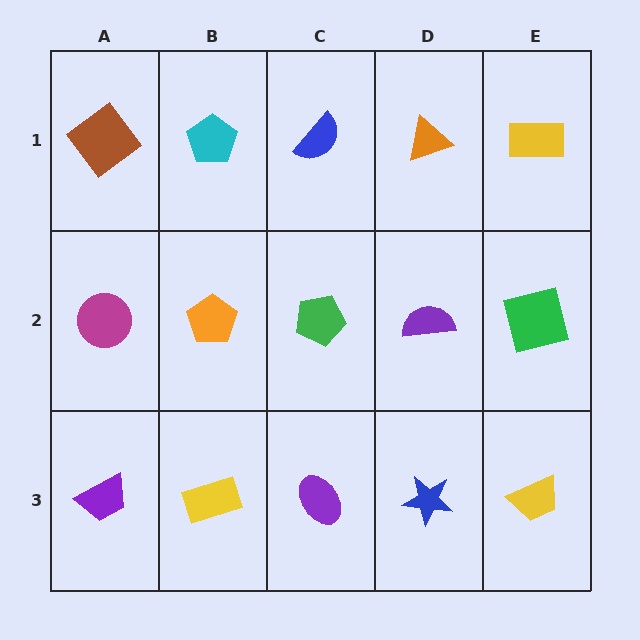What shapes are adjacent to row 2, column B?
A cyan pentagon (row 1, column B), a yellow rectangle (row 3, column B), a magenta circle (row 2, column A), a green pentagon (row 2, column C).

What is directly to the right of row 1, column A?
A cyan pentagon.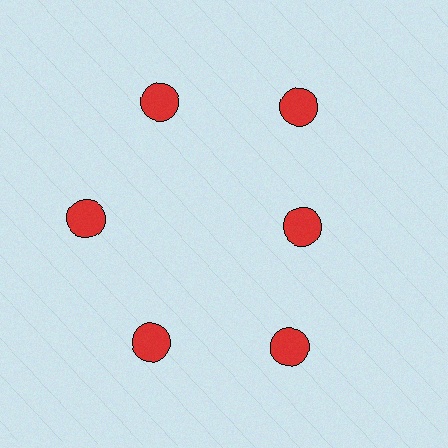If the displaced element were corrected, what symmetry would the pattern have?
It would have 6-fold rotational symmetry — the pattern would map onto itself every 60 degrees.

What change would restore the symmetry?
The symmetry would be restored by moving it outward, back onto the ring so that all 6 circles sit at equal angles and equal distance from the center.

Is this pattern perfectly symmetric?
No. The 6 red circles are arranged in a ring, but one element near the 3 o'clock position is pulled inward toward the center, breaking the 6-fold rotational symmetry.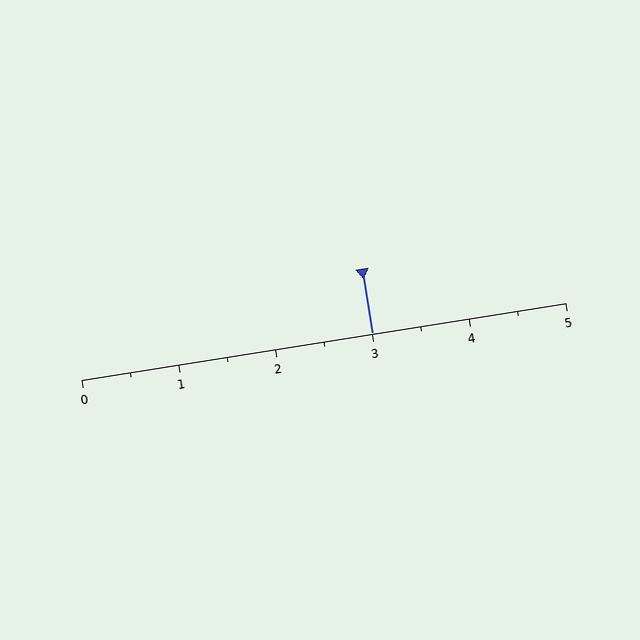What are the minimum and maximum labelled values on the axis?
The axis runs from 0 to 5.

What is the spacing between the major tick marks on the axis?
The major ticks are spaced 1 apart.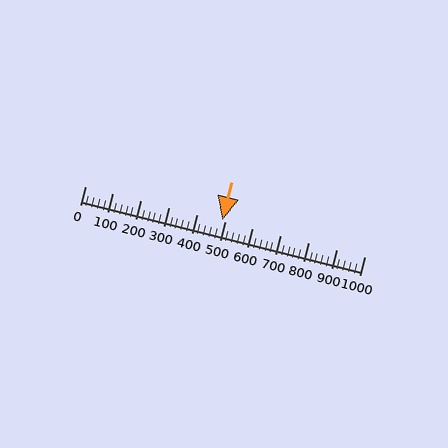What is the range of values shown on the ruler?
The ruler shows values from 0 to 1000.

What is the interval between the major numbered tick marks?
The major tick marks are spaced 100 units apart.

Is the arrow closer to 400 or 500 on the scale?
The arrow is closer to 500.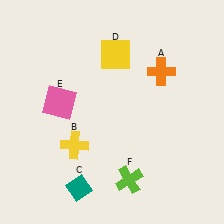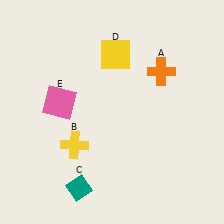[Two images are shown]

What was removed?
The lime cross (F) was removed in Image 2.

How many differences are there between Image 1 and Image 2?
There is 1 difference between the two images.